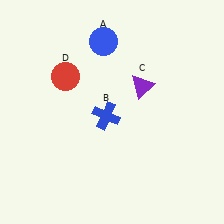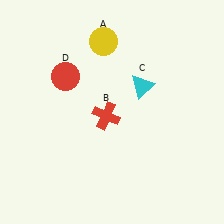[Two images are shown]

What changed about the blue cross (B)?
In Image 1, B is blue. In Image 2, it changed to red.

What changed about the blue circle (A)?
In Image 1, A is blue. In Image 2, it changed to yellow.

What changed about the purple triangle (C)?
In Image 1, C is purple. In Image 2, it changed to cyan.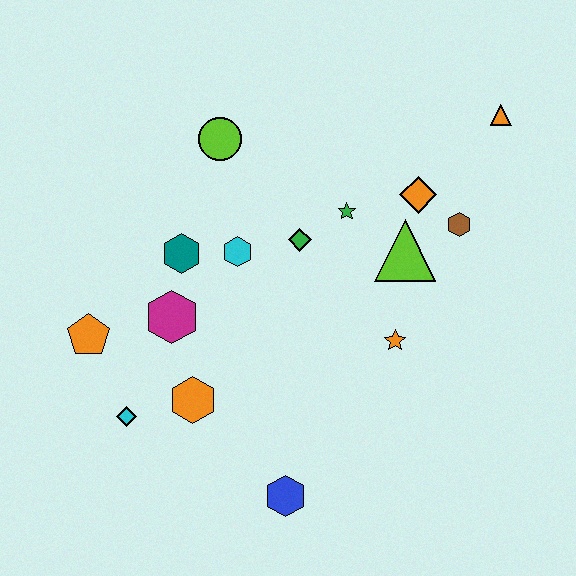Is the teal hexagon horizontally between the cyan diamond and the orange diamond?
Yes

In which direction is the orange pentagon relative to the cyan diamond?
The orange pentagon is above the cyan diamond.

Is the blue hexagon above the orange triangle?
No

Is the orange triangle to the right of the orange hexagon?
Yes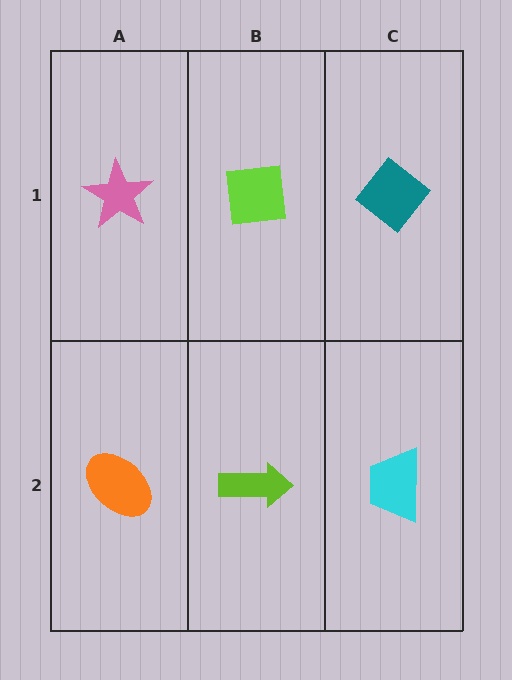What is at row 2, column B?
A lime arrow.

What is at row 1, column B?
A lime square.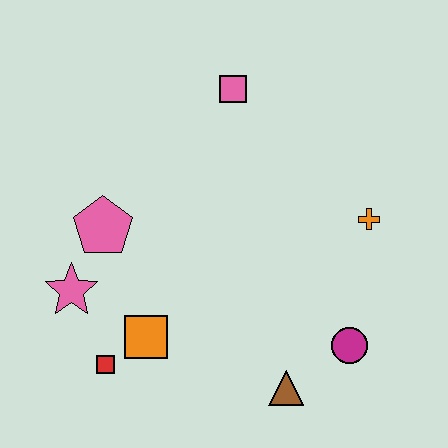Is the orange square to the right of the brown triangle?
No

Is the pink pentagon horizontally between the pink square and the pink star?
Yes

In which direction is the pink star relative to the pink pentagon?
The pink star is below the pink pentagon.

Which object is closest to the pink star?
The pink pentagon is closest to the pink star.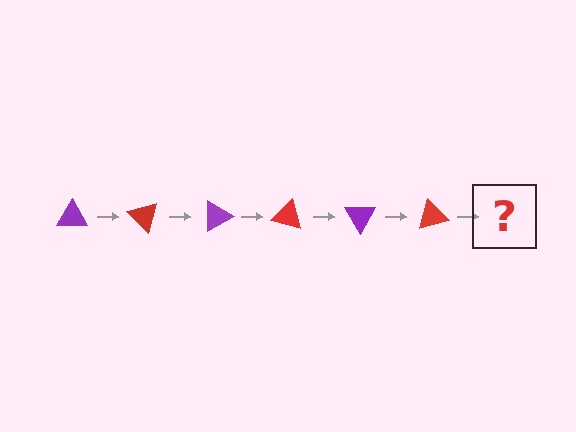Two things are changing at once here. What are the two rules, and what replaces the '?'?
The two rules are that it rotates 45 degrees each step and the color cycles through purple and red. The '?' should be a purple triangle, rotated 270 degrees from the start.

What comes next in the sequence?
The next element should be a purple triangle, rotated 270 degrees from the start.